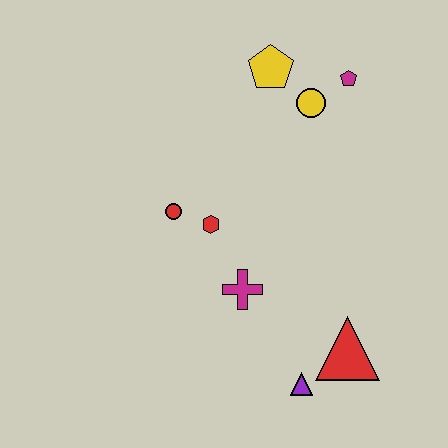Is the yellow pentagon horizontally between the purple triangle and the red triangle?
No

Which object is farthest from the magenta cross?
The magenta pentagon is farthest from the magenta cross.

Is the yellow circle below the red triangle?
No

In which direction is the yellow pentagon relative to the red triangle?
The yellow pentagon is above the red triangle.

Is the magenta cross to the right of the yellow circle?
No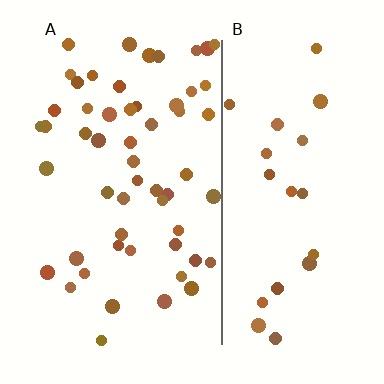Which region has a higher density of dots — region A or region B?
A (the left).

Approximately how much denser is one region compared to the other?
Approximately 2.3× — region A over region B.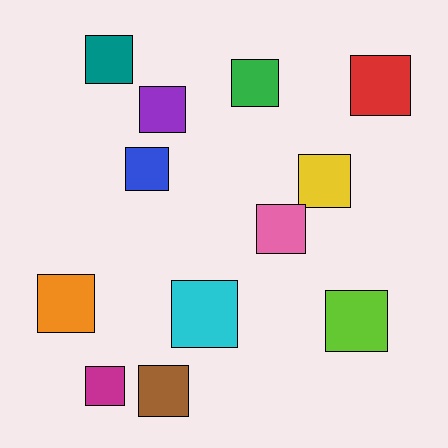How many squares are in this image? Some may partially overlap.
There are 12 squares.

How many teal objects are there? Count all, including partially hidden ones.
There is 1 teal object.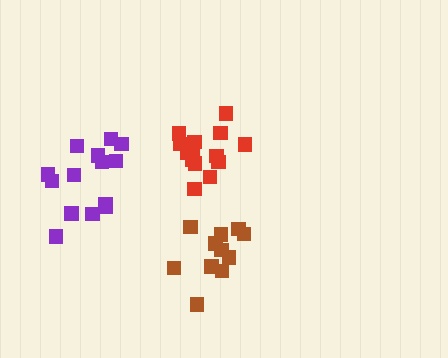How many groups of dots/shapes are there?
There are 3 groups.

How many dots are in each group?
Group 1: 14 dots, Group 2: 11 dots, Group 3: 14 dots (39 total).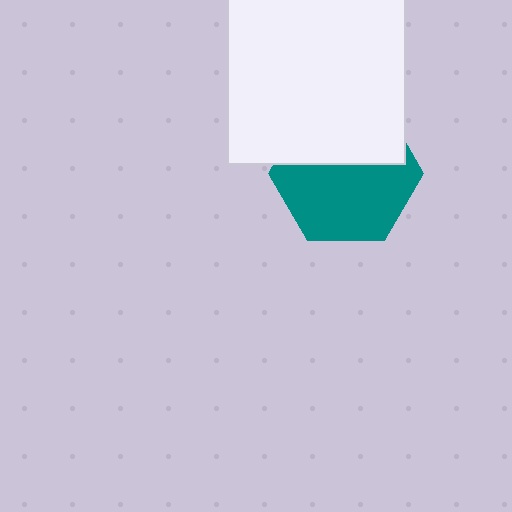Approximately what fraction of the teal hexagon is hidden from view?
Roughly 41% of the teal hexagon is hidden behind the white rectangle.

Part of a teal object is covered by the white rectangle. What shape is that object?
It is a hexagon.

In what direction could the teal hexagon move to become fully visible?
The teal hexagon could move down. That would shift it out from behind the white rectangle entirely.